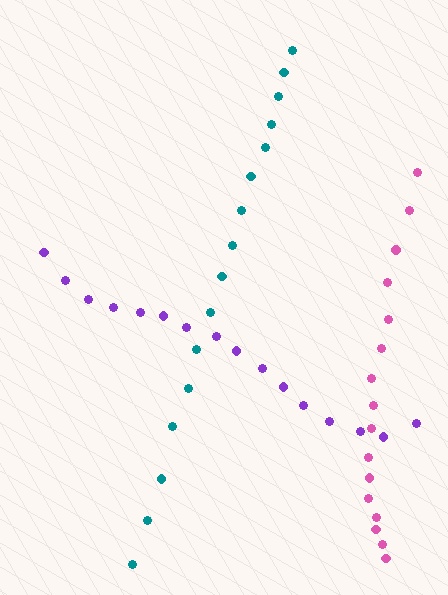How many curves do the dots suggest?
There are 3 distinct paths.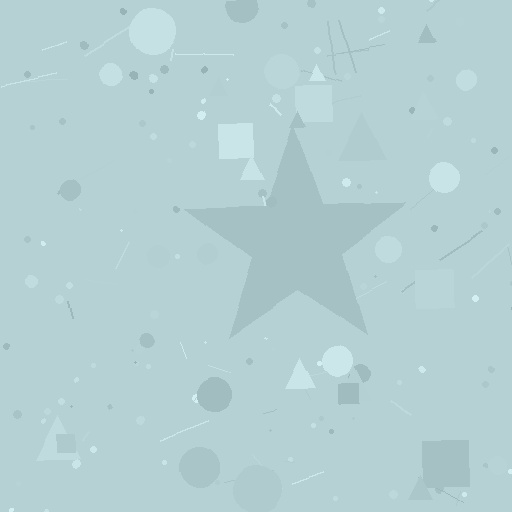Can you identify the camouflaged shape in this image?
The camouflaged shape is a star.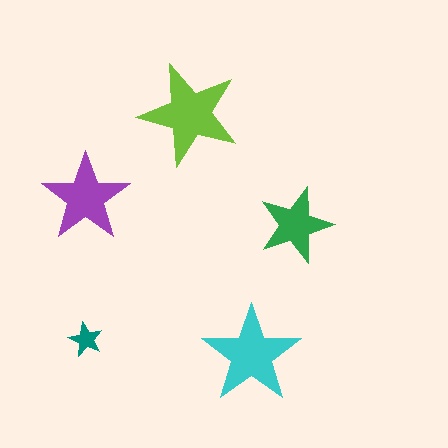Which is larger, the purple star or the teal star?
The purple one.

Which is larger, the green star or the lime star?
The lime one.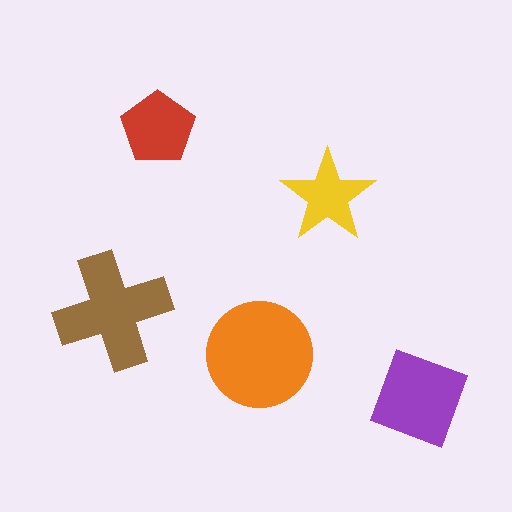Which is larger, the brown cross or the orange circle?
The orange circle.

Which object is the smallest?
The yellow star.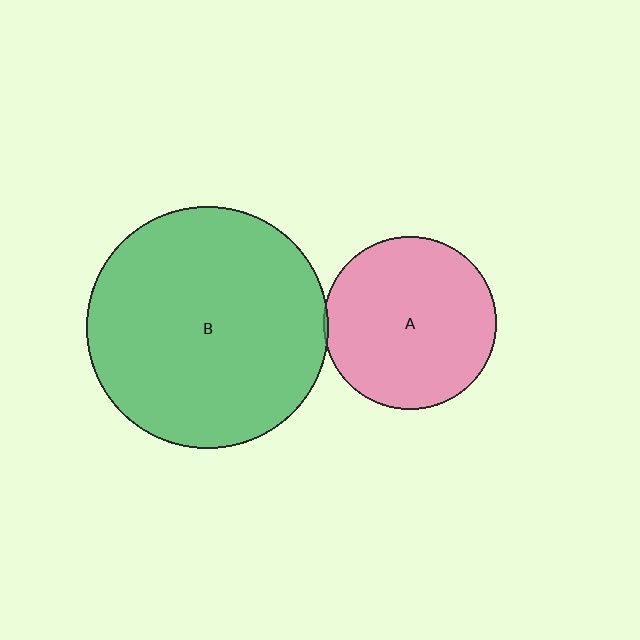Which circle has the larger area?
Circle B (green).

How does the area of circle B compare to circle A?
Approximately 1.9 times.